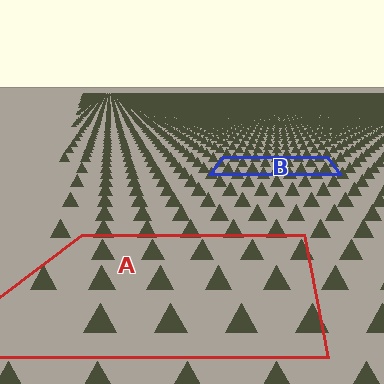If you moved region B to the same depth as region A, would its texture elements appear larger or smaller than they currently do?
They would appear larger. At a closer depth, the same texture elements are projected at a bigger on-screen size.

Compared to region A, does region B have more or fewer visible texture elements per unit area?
Region B has more texture elements per unit area — they are packed more densely because it is farther away.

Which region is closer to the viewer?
Region A is closer. The texture elements there are larger and more spread out.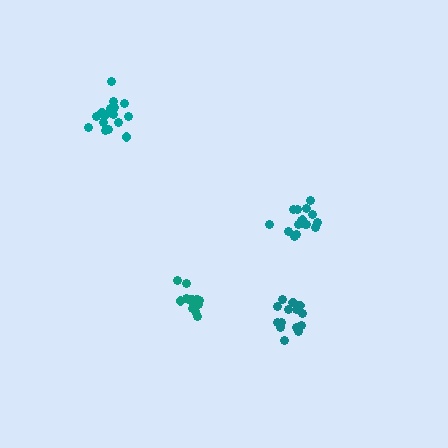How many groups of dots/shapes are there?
There are 4 groups.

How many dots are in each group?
Group 1: 17 dots, Group 2: 16 dots, Group 3: 16 dots, Group 4: 14 dots (63 total).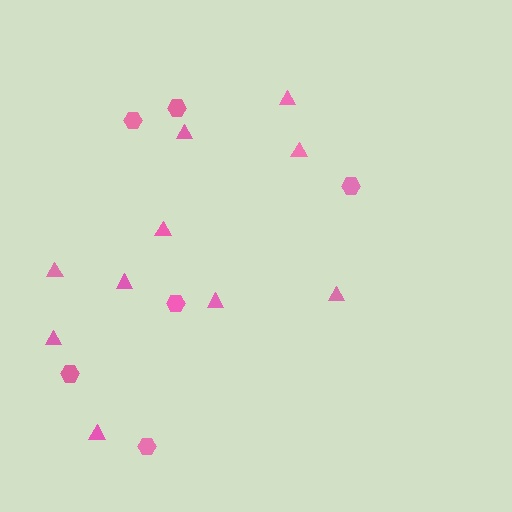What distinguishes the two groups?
There are 2 groups: one group of triangles (10) and one group of hexagons (6).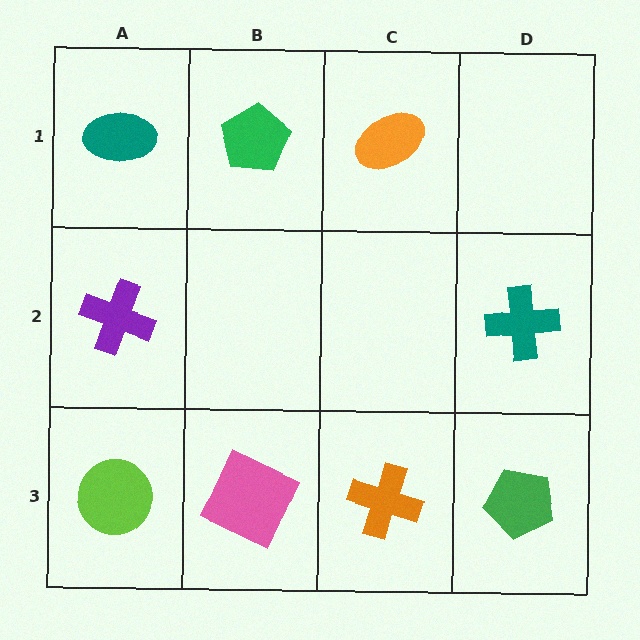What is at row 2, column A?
A purple cross.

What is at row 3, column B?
A pink square.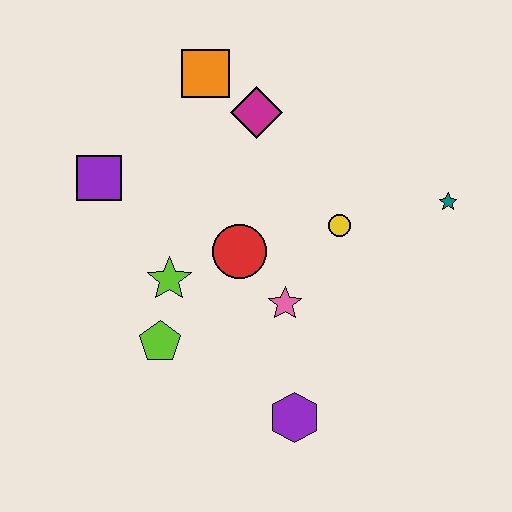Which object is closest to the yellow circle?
The pink star is closest to the yellow circle.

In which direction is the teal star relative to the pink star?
The teal star is to the right of the pink star.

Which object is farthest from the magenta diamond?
The purple hexagon is farthest from the magenta diamond.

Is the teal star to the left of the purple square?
No